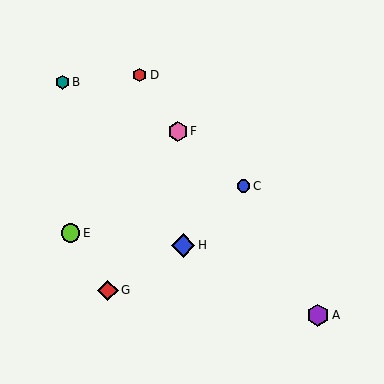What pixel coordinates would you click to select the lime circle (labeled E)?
Click at (71, 233) to select the lime circle E.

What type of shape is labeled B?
Shape B is a teal hexagon.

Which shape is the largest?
The blue diamond (labeled H) is the largest.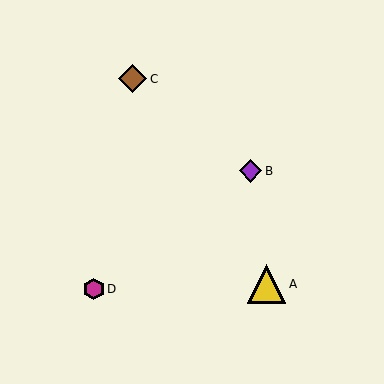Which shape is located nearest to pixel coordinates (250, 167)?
The purple diamond (labeled B) at (250, 171) is nearest to that location.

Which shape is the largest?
The yellow triangle (labeled A) is the largest.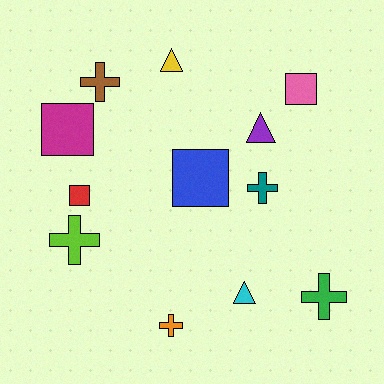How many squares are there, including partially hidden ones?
There are 4 squares.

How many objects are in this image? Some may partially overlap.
There are 12 objects.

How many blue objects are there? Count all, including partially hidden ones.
There is 1 blue object.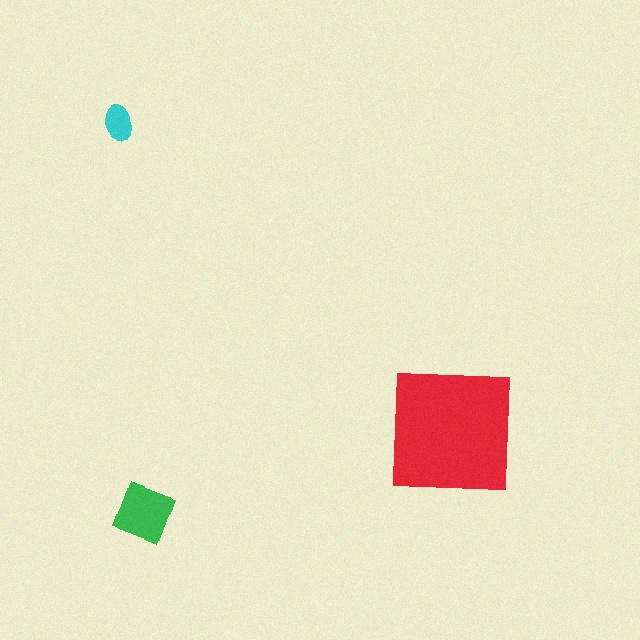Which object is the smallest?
The cyan ellipse.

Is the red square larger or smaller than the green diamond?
Larger.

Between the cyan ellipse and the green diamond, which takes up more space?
The green diamond.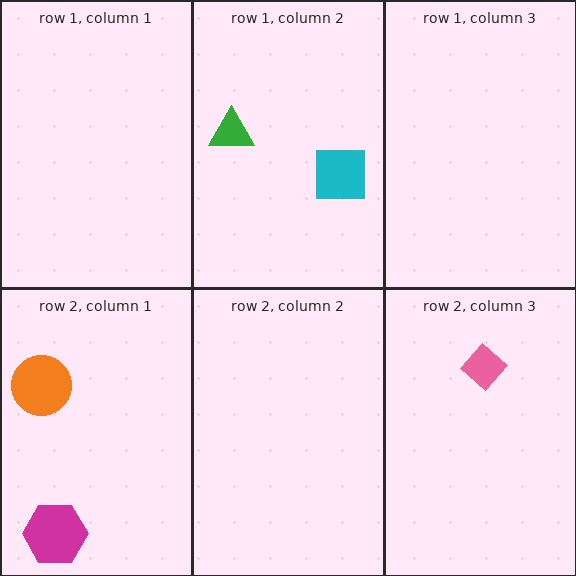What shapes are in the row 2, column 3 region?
The pink diamond.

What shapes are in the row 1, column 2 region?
The green triangle, the cyan square.